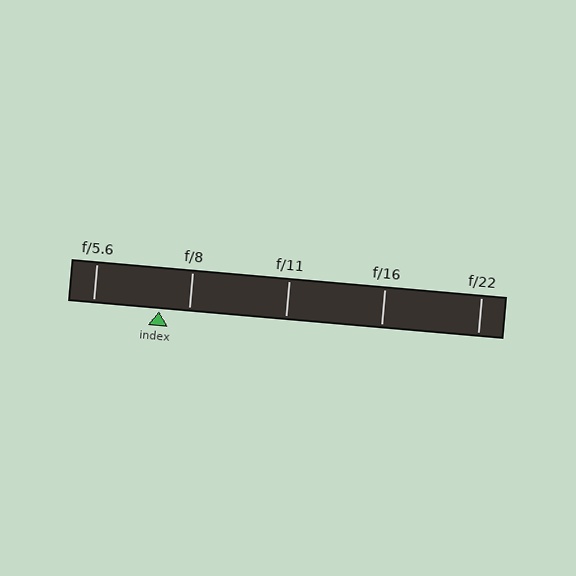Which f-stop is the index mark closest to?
The index mark is closest to f/8.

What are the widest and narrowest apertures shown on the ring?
The widest aperture shown is f/5.6 and the narrowest is f/22.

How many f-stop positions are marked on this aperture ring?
There are 5 f-stop positions marked.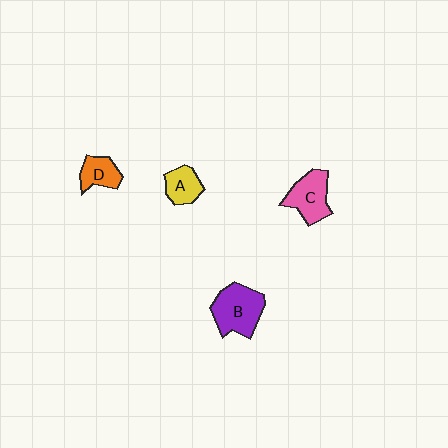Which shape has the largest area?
Shape B (purple).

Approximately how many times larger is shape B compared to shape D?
Approximately 1.9 times.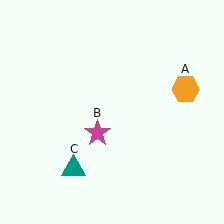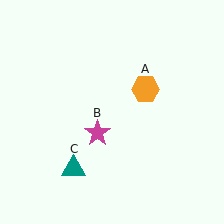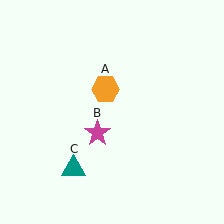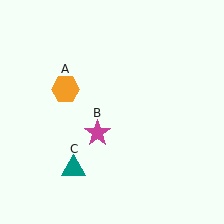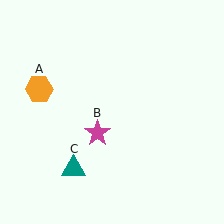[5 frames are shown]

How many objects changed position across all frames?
1 object changed position: orange hexagon (object A).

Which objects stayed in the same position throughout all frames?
Magenta star (object B) and teal triangle (object C) remained stationary.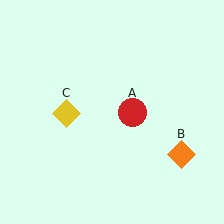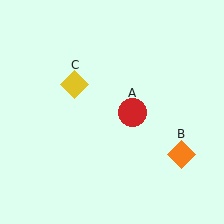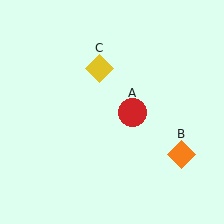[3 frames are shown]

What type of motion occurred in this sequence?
The yellow diamond (object C) rotated clockwise around the center of the scene.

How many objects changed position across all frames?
1 object changed position: yellow diamond (object C).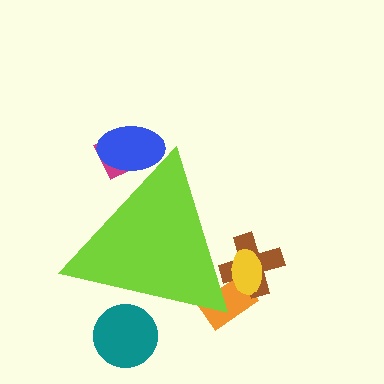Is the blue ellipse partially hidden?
Yes, the blue ellipse is partially hidden behind the lime triangle.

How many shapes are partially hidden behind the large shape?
6 shapes are partially hidden.